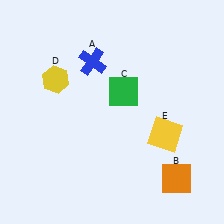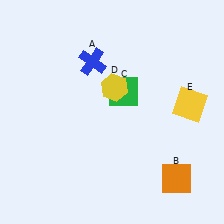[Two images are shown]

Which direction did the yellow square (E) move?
The yellow square (E) moved up.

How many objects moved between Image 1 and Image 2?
2 objects moved between the two images.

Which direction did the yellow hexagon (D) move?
The yellow hexagon (D) moved right.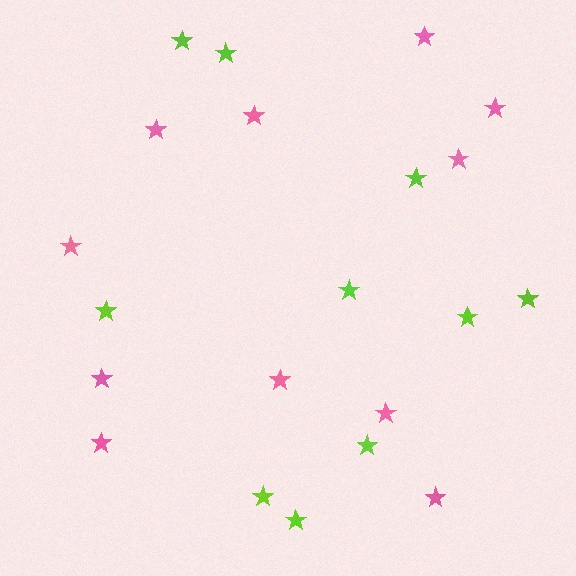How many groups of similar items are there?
There are 2 groups: one group of lime stars (10) and one group of pink stars (11).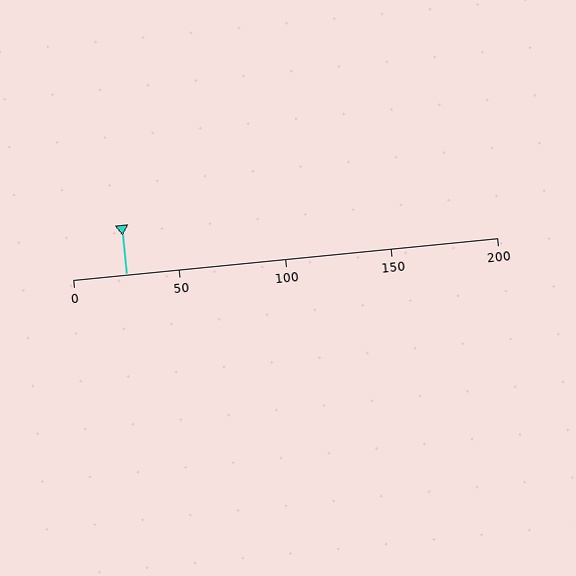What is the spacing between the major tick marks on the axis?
The major ticks are spaced 50 apart.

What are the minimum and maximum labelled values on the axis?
The axis runs from 0 to 200.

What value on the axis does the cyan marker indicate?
The marker indicates approximately 25.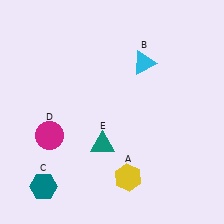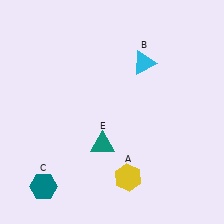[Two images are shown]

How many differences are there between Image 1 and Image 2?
There is 1 difference between the two images.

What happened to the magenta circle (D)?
The magenta circle (D) was removed in Image 2. It was in the bottom-left area of Image 1.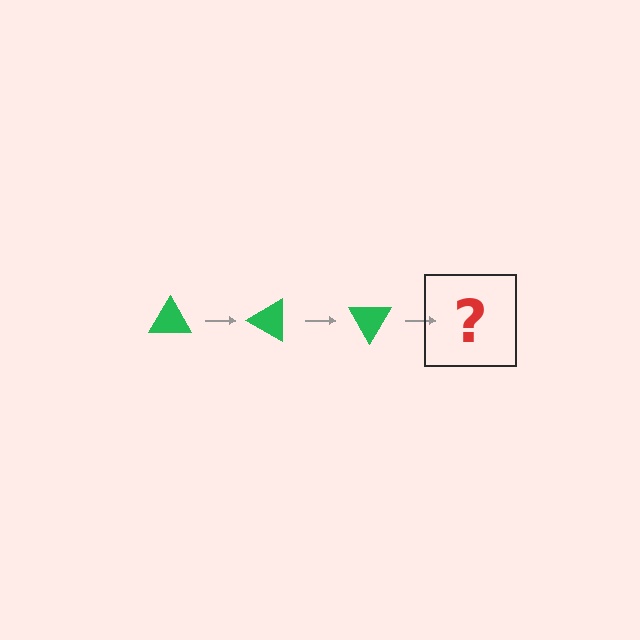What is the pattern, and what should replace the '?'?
The pattern is that the triangle rotates 30 degrees each step. The '?' should be a green triangle rotated 90 degrees.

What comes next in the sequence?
The next element should be a green triangle rotated 90 degrees.